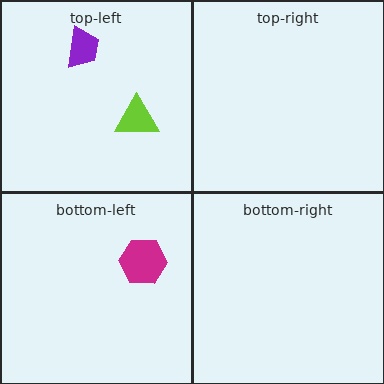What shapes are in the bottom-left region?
The magenta hexagon.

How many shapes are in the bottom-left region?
1.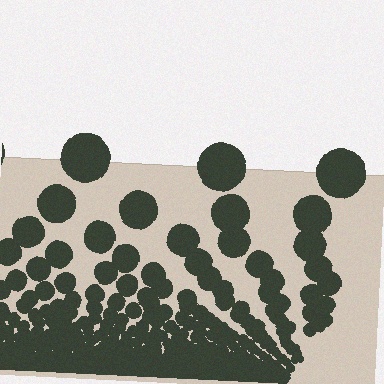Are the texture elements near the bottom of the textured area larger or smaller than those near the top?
Smaller. The gradient is inverted — elements near the bottom are smaller and denser.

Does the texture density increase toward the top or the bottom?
Density increases toward the bottom.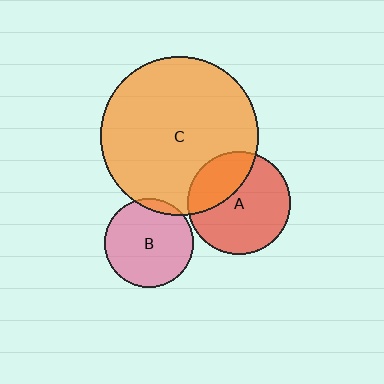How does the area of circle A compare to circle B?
Approximately 1.3 times.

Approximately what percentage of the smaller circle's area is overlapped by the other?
Approximately 5%.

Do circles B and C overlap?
Yes.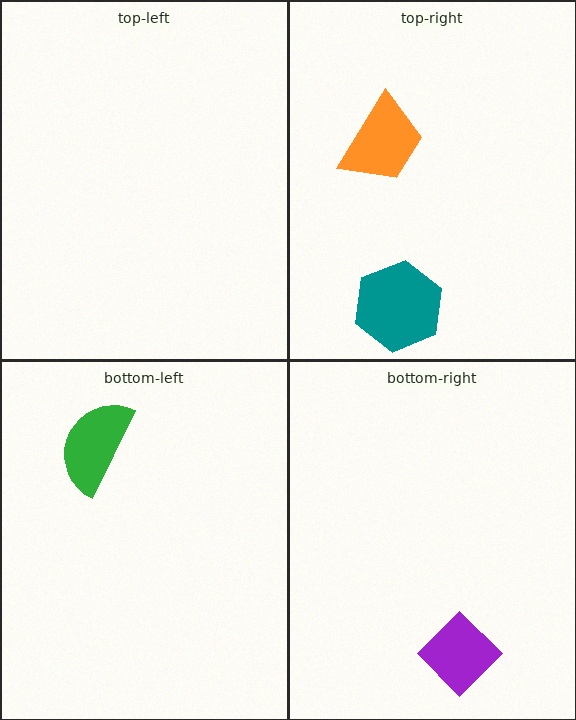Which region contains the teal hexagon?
The top-right region.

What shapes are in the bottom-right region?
The purple diamond.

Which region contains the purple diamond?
The bottom-right region.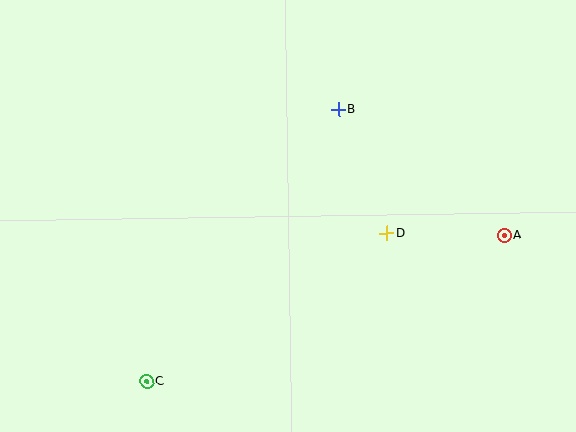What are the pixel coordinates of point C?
Point C is at (147, 381).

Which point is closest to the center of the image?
Point D at (387, 233) is closest to the center.